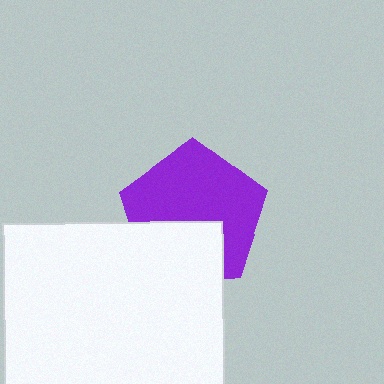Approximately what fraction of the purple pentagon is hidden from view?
Roughly 34% of the purple pentagon is hidden behind the white rectangle.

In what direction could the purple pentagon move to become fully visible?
The purple pentagon could move up. That would shift it out from behind the white rectangle entirely.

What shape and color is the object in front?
The object in front is a white rectangle.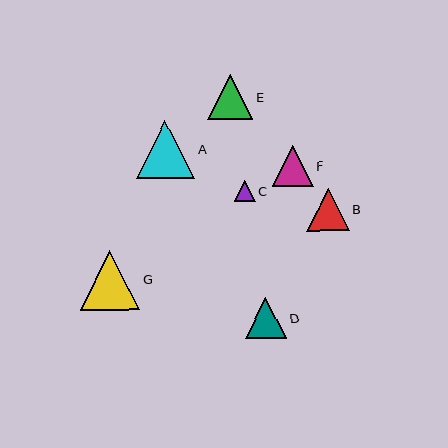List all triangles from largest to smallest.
From largest to smallest: G, A, E, B, D, F, C.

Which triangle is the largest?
Triangle G is the largest with a size of approximately 60 pixels.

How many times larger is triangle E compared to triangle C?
Triangle E is approximately 2.2 times the size of triangle C.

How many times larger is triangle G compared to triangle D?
Triangle G is approximately 1.5 times the size of triangle D.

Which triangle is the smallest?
Triangle C is the smallest with a size of approximately 21 pixels.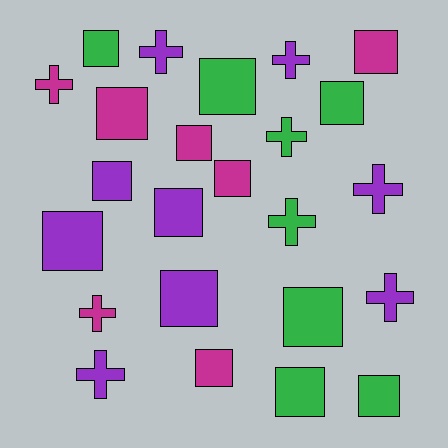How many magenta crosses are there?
There are 2 magenta crosses.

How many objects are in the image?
There are 24 objects.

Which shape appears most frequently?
Square, with 15 objects.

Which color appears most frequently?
Purple, with 9 objects.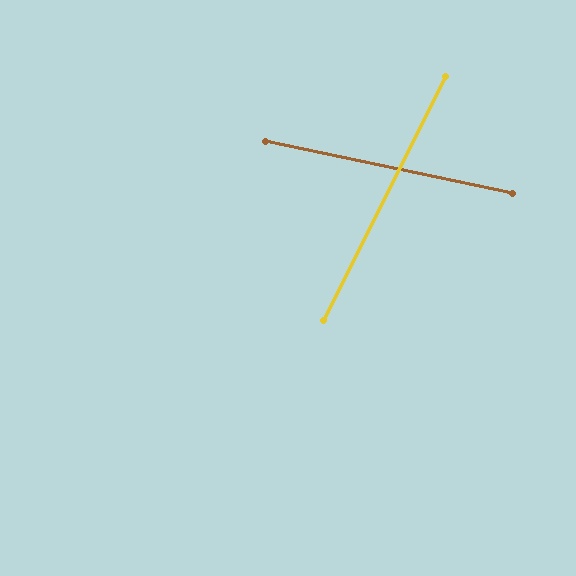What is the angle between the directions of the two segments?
Approximately 75 degrees.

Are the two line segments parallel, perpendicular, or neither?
Neither parallel nor perpendicular — they differ by about 75°.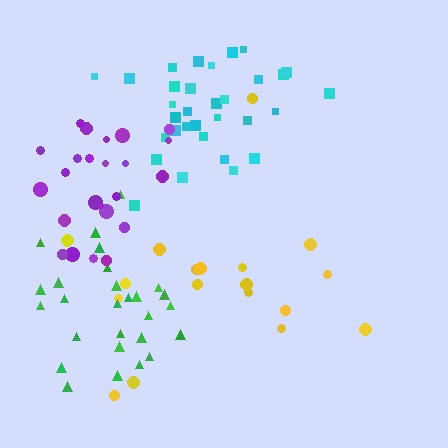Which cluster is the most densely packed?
Cyan.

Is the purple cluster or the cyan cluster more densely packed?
Cyan.